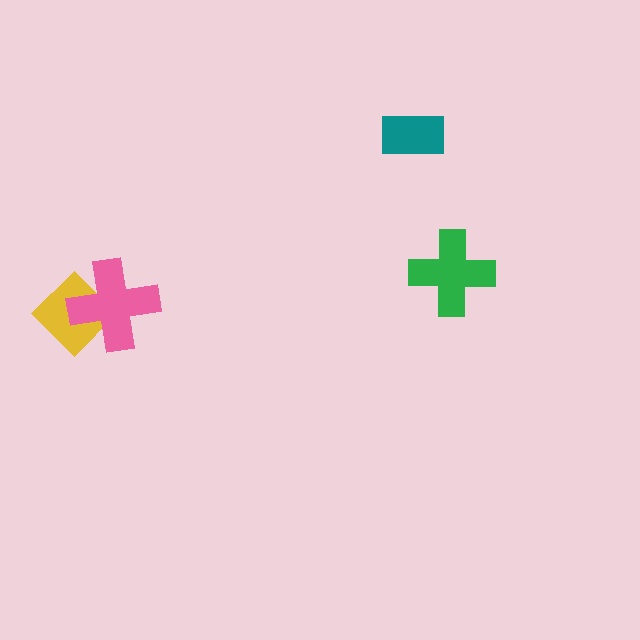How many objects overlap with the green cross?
0 objects overlap with the green cross.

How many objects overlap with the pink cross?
1 object overlaps with the pink cross.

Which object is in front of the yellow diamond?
The pink cross is in front of the yellow diamond.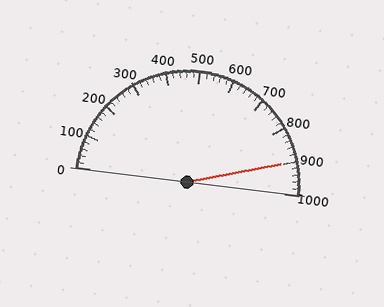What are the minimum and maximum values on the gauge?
The gauge ranges from 0 to 1000.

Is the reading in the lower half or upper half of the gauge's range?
The reading is in the upper half of the range (0 to 1000).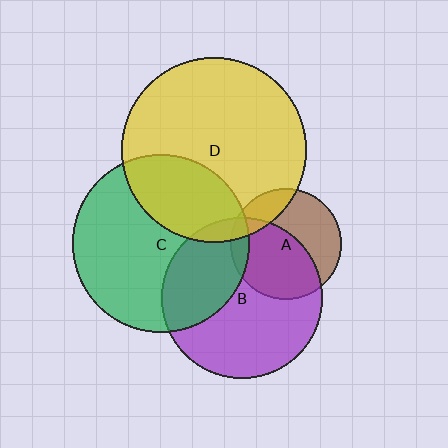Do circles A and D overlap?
Yes.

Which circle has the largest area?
Circle D (yellow).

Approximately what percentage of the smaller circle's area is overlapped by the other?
Approximately 20%.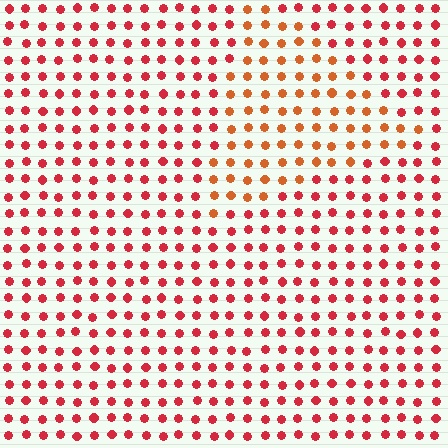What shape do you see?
I see a triangle.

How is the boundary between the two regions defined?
The boundary is defined purely by a slight shift in hue (about 28 degrees). Spacing, size, and orientation are identical on both sides.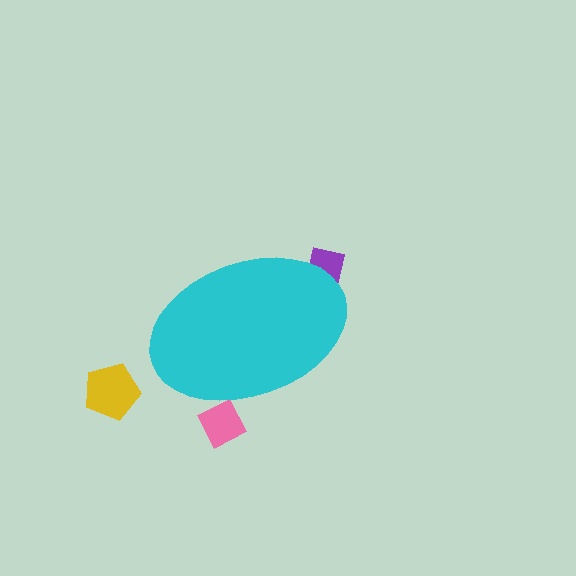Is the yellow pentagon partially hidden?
No, the yellow pentagon is fully visible.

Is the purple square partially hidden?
Yes, the purple square is partially hidden behind the cyan ellipse.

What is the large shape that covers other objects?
A cyan ellipse.